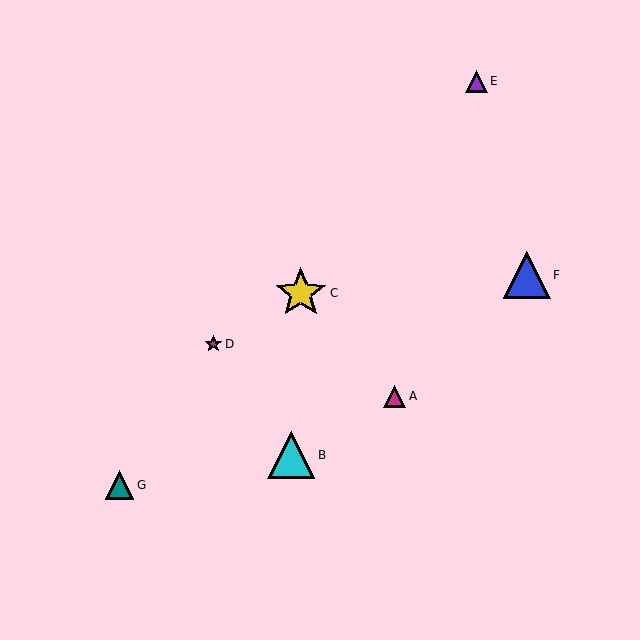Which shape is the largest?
The yellow star (labeled C) is the largest.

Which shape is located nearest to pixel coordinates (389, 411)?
The magenta triangle (labeled A) at (395, 396) is nearest to that location.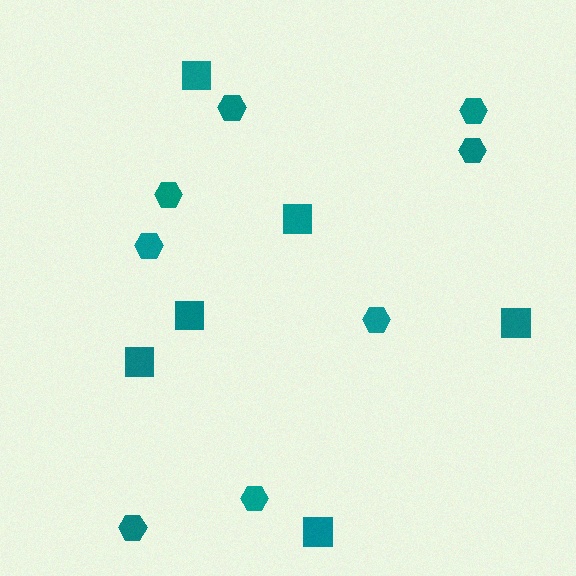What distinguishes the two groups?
There are 2 groups: one group of hexagons (8) and one group of squares (6).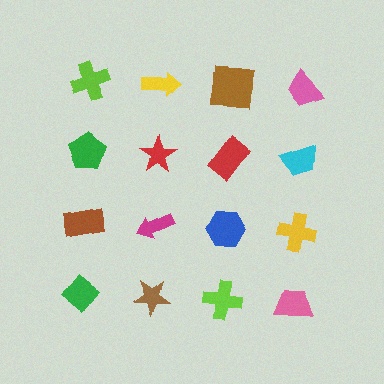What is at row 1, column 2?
A yellow arrow.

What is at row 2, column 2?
A red star.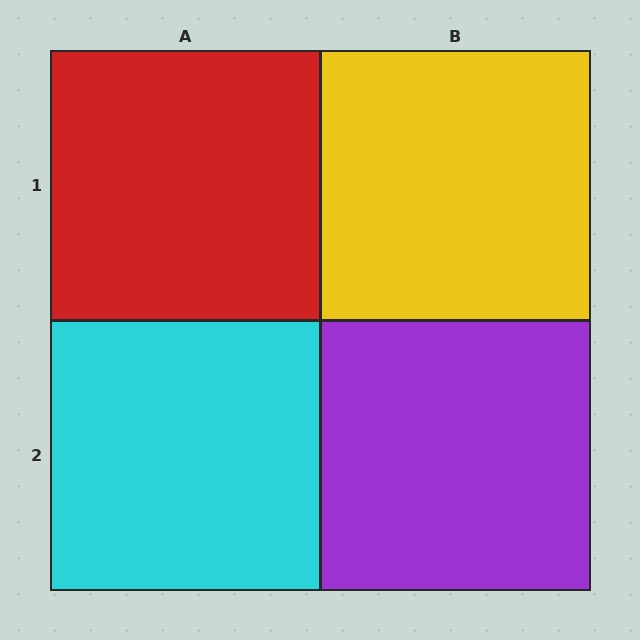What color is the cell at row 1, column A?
Red.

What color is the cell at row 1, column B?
Yellow.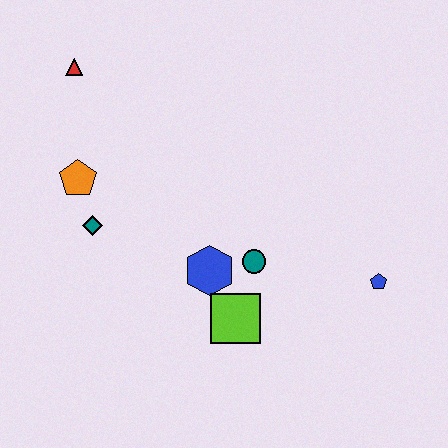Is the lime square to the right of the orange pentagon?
Yes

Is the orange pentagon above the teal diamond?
Yes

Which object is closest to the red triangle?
The orange pentagon is closest to the red triangle.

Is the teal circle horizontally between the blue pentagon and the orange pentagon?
Yes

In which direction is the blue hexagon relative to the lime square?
The blue hexagon is above the lime square.